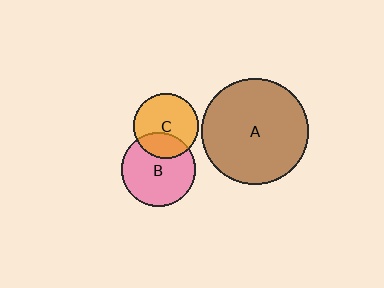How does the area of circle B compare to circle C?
Approximately 1.3 times.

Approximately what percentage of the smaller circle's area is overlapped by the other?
Approximately 30%.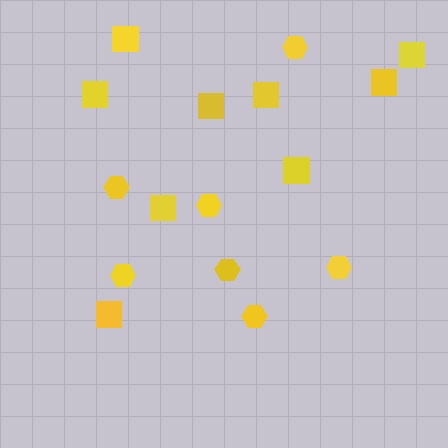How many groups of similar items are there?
There are 2 groups: one group of hexagons (7) and one group of squares (9).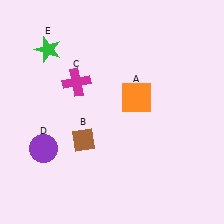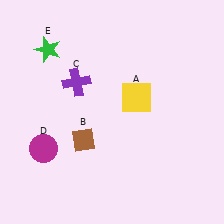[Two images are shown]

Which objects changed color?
A changed from orange to yellow. C changed from magenta to purple. D changed from purple to magenta.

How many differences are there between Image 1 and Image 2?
There are 3 differences between the two images.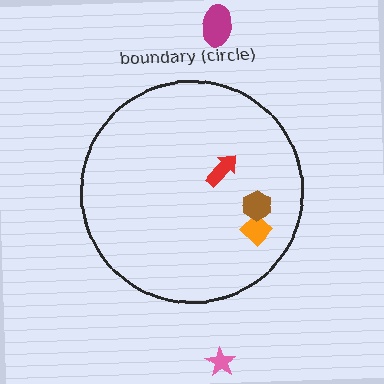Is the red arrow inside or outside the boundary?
Inside.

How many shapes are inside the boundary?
3 inside, 2 outside.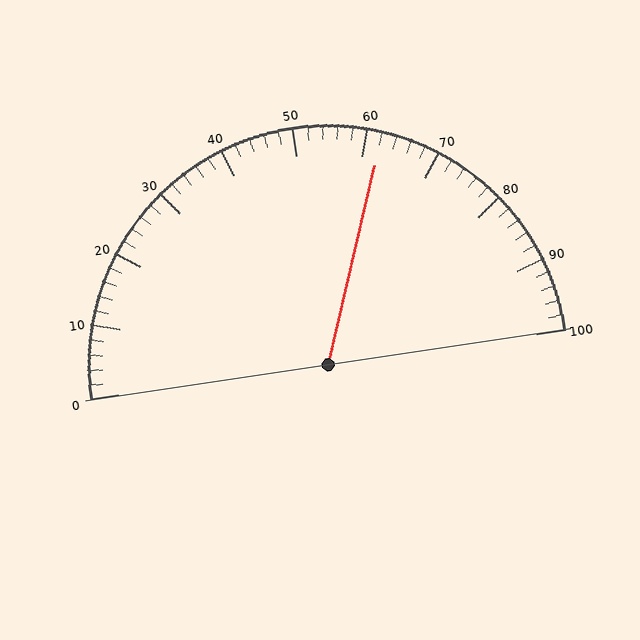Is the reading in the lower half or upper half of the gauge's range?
The reading is in the upper half of the range (0 to 100).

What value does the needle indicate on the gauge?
The needle indicates approximately 62.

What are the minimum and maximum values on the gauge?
The gauge ranges from 0 to 100.